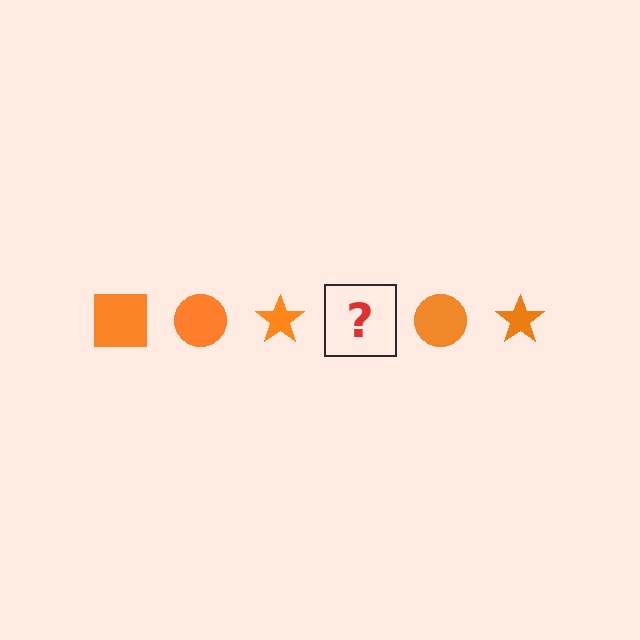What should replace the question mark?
The question mark should be replaced with an orange square.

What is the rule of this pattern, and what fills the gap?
The rule is that the pattern cycles through square, circle, star shapes in orange. The gap should be filled with an orange square.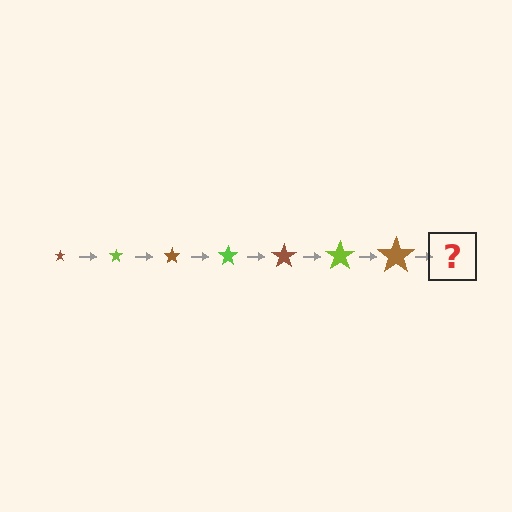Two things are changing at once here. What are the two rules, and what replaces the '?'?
The two rules are that the star grows larger each step and the color cycles through brown and lime. The '?' should be a lime star, larger than the previous one.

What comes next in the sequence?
The next element should be a lime star, larger than the previous one.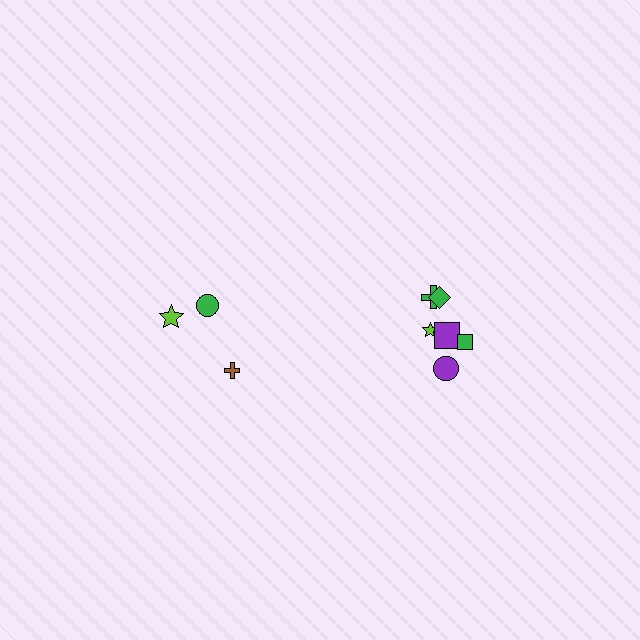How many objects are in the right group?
There are 6 objects.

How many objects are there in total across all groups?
There are 9 objects.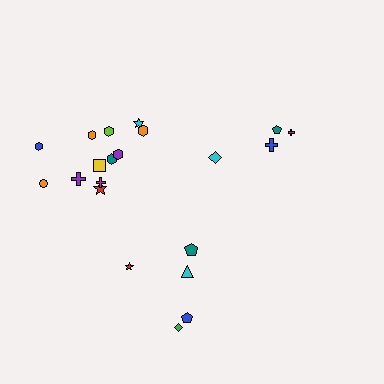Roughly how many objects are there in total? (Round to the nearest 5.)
Roughly 20 objects in total.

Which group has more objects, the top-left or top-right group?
The top-left group.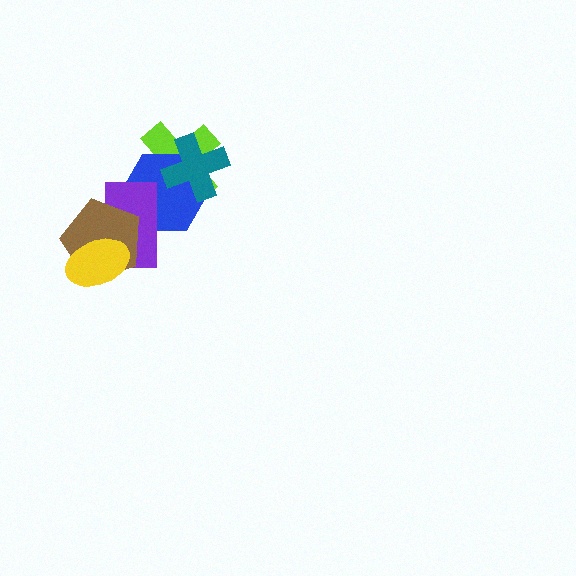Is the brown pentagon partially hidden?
Yes, it is partially covered by another shape.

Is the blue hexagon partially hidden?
Yes, it is partially covered by another shape.